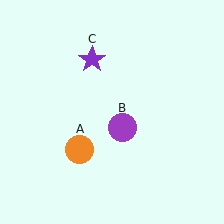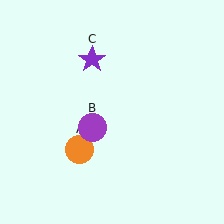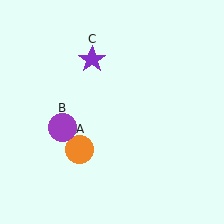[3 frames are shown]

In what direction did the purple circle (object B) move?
The purple circle (object B) moved left.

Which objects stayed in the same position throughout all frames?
Orange circle (object A) and purple star (object C) remained stationary.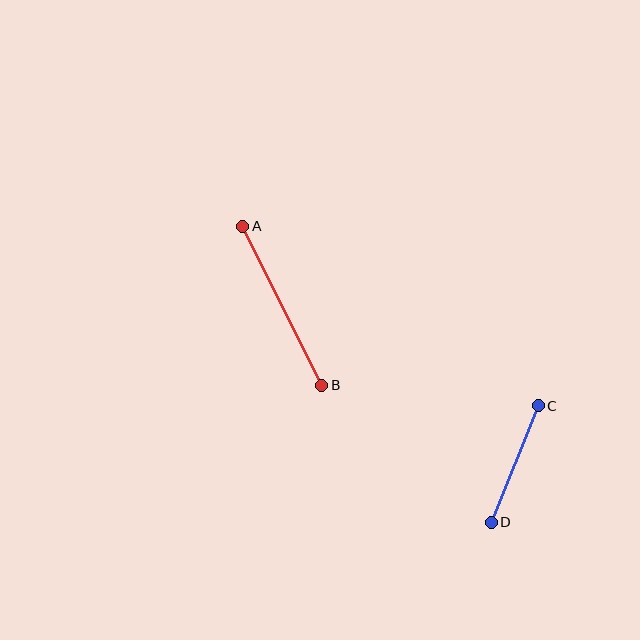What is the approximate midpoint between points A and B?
The midpoint is at approximately (282, 306) pixels.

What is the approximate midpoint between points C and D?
The midpoint is at approximately (515, 464) pixels.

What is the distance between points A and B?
The distance is approximately 178 pixels.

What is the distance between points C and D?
The distance is approximately 126 pixels.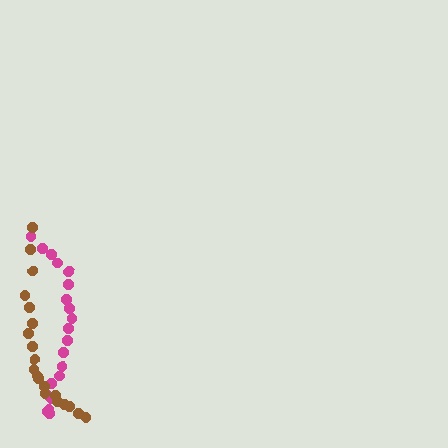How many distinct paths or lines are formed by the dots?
There are 2 distinct paths.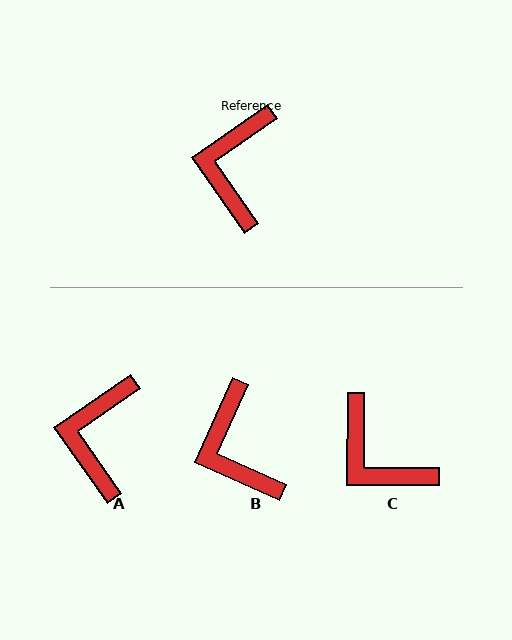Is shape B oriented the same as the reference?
No, it is off by about 31 degrees.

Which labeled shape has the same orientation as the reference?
A.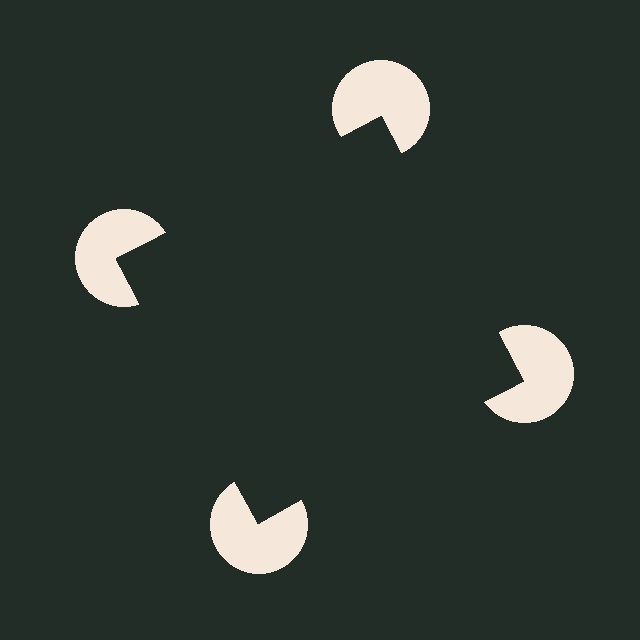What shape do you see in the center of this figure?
An illusory square — its edges are inferred from the aligned wedge cuts in the pac-man discs, not physically drawn.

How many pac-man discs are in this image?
There are 4 — one at each vertex of the illusory square.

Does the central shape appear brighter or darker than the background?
It typically appears slightly darker than the background, even though no actual brightness change is drawn.